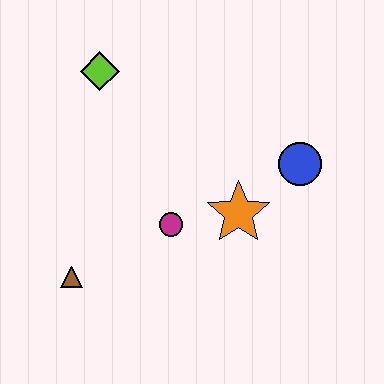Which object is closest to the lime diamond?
The magenta circle is closest to the lime diamond.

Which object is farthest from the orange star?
The lime diamond is farthest from the orange star.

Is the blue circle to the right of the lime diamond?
Yes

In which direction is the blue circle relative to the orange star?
The blue circle is to the right of the orange star.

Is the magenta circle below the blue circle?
Yes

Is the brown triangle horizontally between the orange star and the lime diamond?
No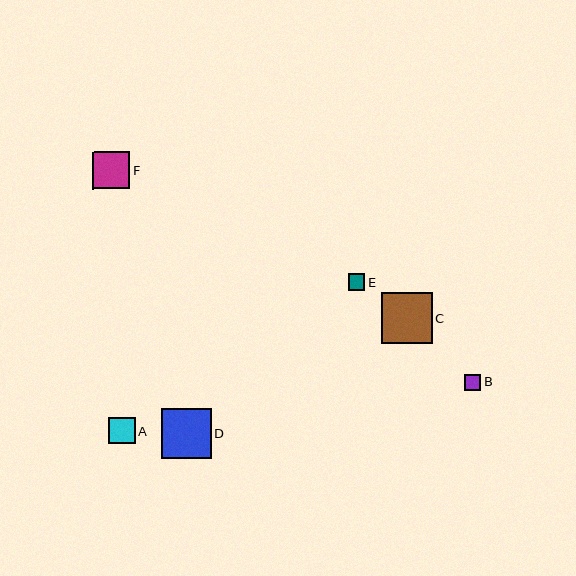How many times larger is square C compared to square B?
Square C is approximately 3.2 times the size of square B.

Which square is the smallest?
Square B is the smallest with a size of approximately 16 pixels.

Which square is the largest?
Square C is the largest with a size of approximately 51 pixels.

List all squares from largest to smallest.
From largest to smallest: C, D, F, A, E, B.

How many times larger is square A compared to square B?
Square A is approximately 1.7 times the size of square B.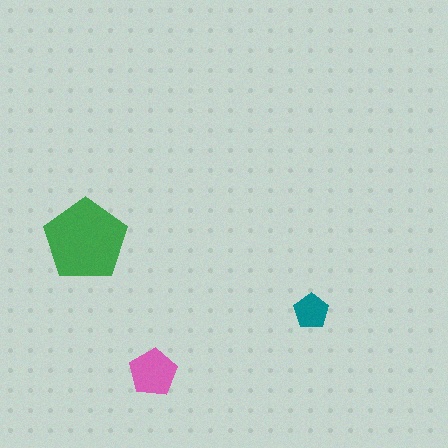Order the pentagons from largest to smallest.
the green one, the pink one, the teal one.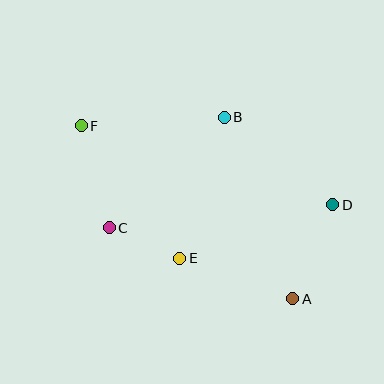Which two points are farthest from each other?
Points A and F are farthest from each other.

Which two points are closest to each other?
Points C and E are closest to each other.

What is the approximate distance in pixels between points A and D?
The distance between A and D is approximately 102 pixels.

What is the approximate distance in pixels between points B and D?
The distance between B and D is approximately 140 pixels.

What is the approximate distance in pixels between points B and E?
The distance between B and E is approximately 148 pixels.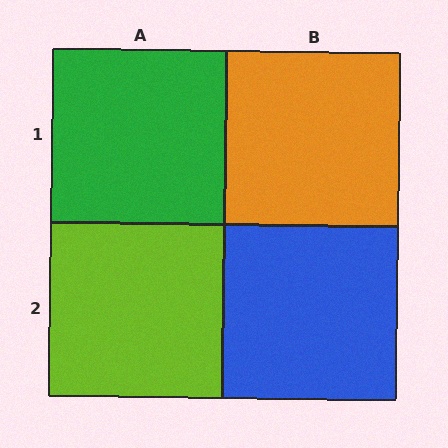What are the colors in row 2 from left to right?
Lime, blue.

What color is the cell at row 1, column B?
Orange.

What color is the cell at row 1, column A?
Green.